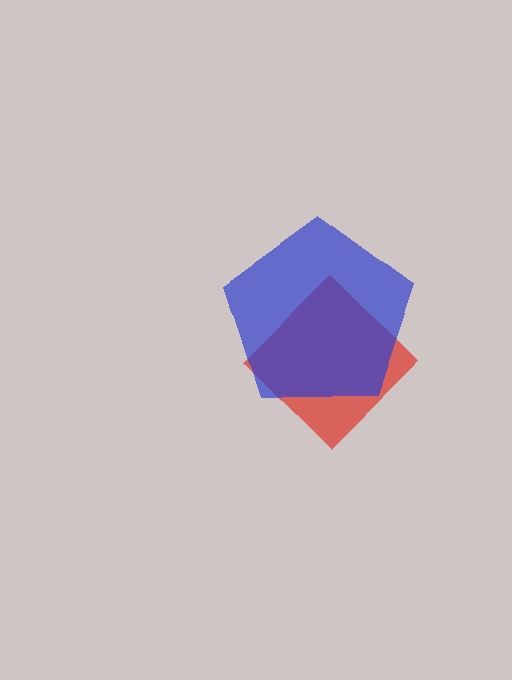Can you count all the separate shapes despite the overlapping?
Yes, there are 2 separate shapes.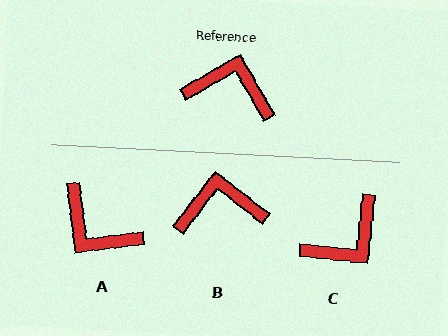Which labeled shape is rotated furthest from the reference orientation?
A, about 157 degrees away.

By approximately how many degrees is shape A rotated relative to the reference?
Approximately 157 degrees counter-clockwise.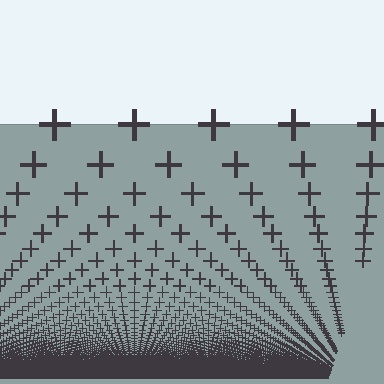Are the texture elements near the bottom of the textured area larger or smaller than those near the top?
Smaller. The gradient is inverted — elements near the bottom are smaller and denser.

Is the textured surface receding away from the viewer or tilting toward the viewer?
The surface appears to tilt toward the viewer. Texture elements get larger and sparser toward the top.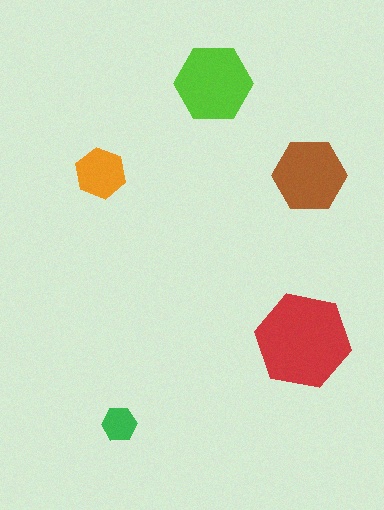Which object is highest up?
The lime hexagon is topmost.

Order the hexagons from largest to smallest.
the red one, the lime one, the brown one, the orange one, the green one.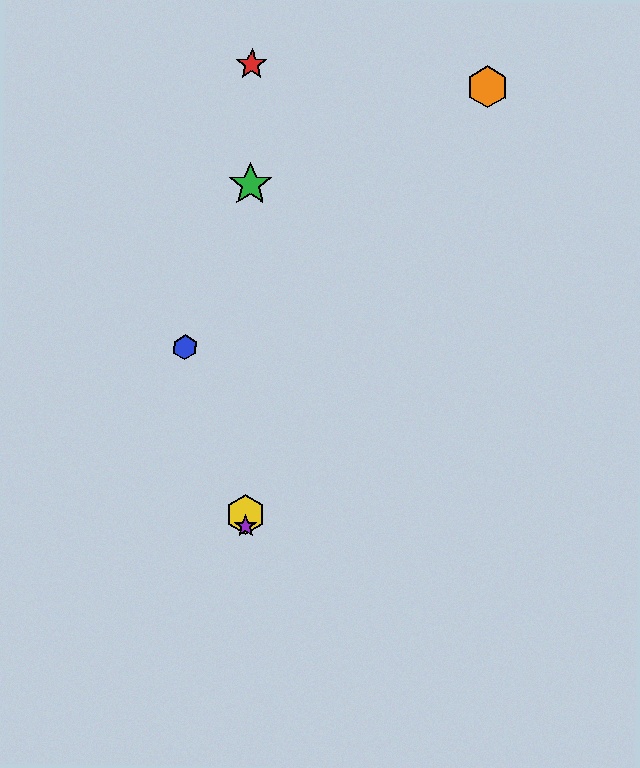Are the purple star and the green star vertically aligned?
Yes, both are at x≈246.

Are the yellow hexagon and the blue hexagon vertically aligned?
No, the yellow hexagon is at x≈246 and the blue hexagon is at x≈185.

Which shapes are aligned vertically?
The red star, the green star, the yellow hexagon, the purple star are aligned vertically.